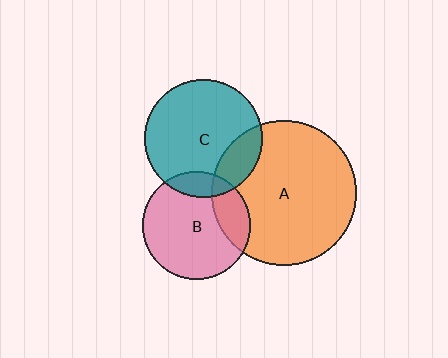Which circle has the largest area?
Circle A (orange).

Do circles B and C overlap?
Yes.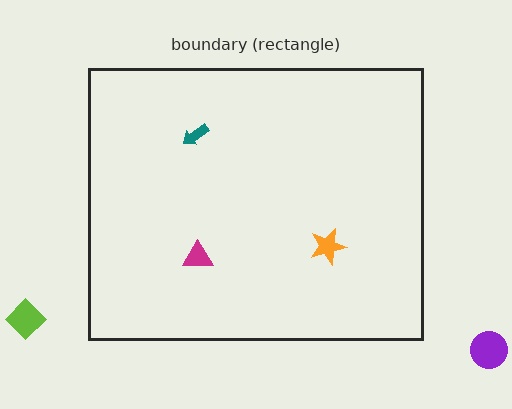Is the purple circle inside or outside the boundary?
Outside.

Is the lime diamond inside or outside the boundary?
Outside.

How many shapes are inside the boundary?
3 inside, 2 outside.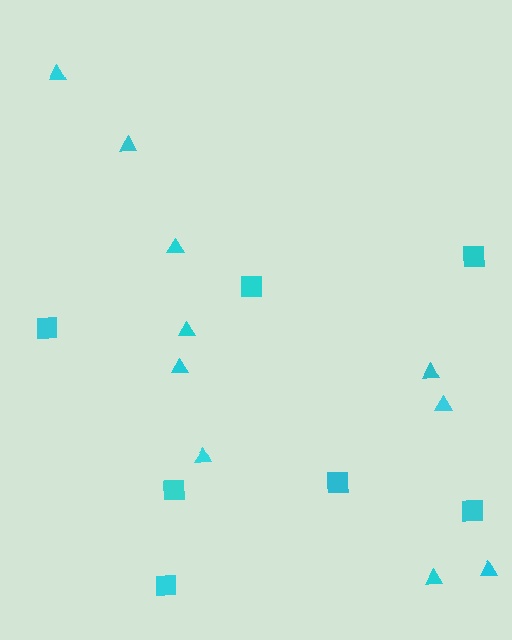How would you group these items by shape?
There are 2 groups: one group of squares (7) and one group of triangles (10).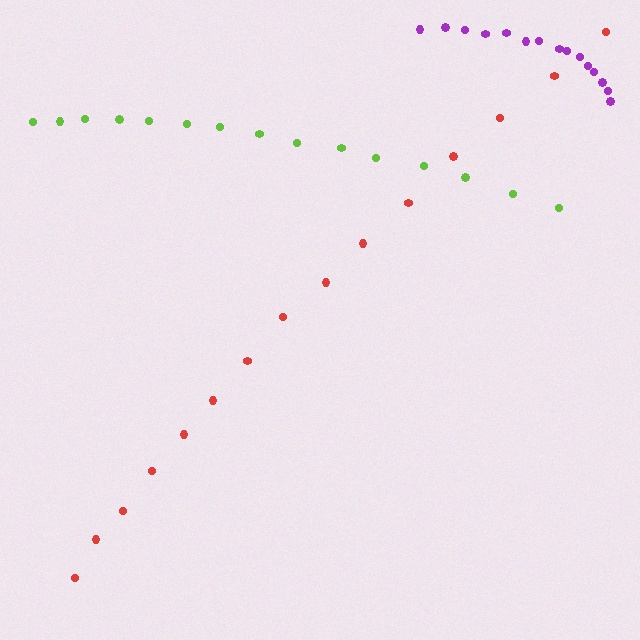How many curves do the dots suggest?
There are 3 distinct paths.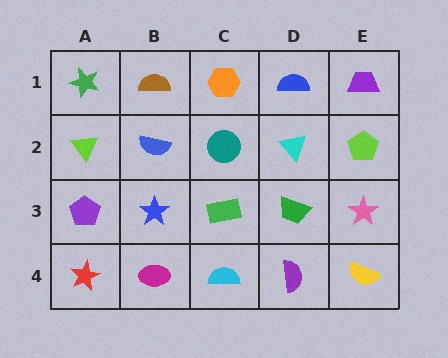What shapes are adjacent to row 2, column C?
An orange hexagon (row 1, column C), a green rectangle (row 3, column C), a blue semicircle (row 2, column B), a cyan triangle (row 2, column D).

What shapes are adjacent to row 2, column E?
A purple trapezoid (row 1, column E), a pink star (row 3, column E), a cyan triangle (row 2, column D).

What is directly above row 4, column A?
A purple pentagon.